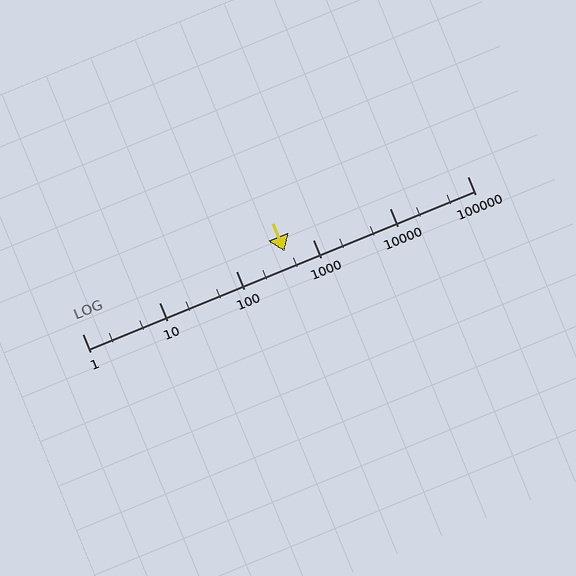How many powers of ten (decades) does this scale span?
The scale spans 5 decades, from 1 to 100000.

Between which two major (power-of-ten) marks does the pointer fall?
The pointer is between 100 and 1000.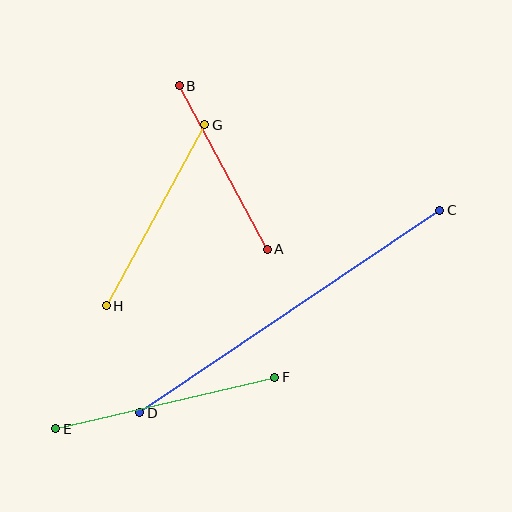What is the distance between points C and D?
The distance is approximately 362 pixels.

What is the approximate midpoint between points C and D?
The midpoint is at approximately (290, 312) pixels.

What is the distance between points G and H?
The distance is approximately 206 pixels.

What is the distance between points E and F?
The distance is approximately 225 pixels.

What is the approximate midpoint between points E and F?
The midpoint is at approximately (165, 403) pixels.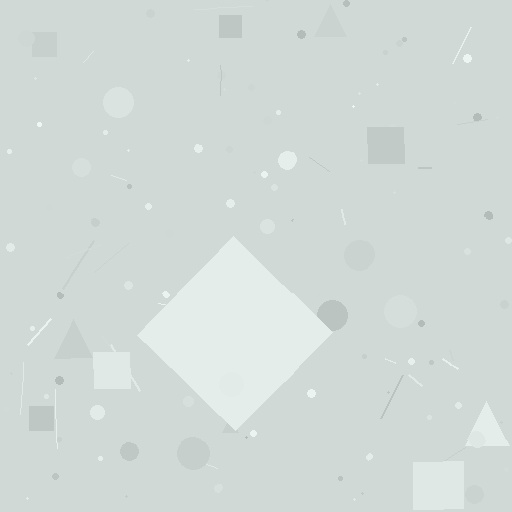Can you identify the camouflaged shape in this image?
The camouflaged shape is a diamond.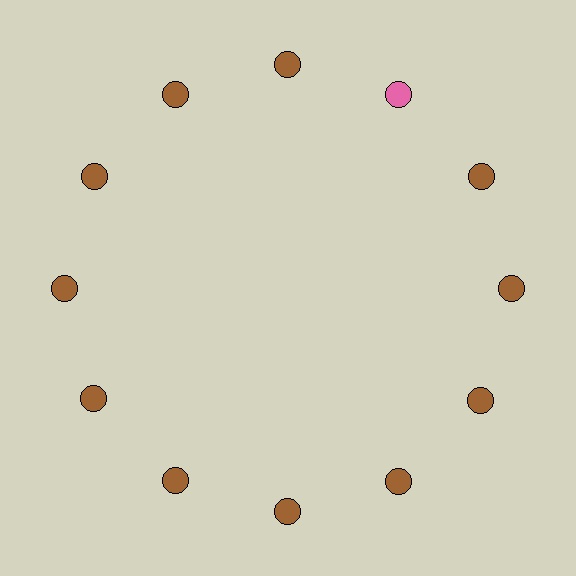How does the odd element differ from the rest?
It has a different color: pink instead of brown.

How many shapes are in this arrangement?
There are 12 shapes arranged in a ring pattern.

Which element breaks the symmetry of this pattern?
The pink circle at roughly the 1 o'clock position breaks the symmetry. All other shapes are brown circles.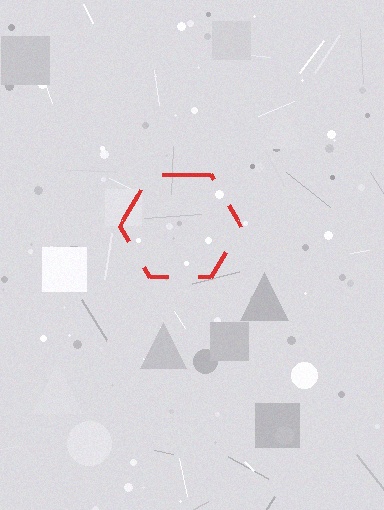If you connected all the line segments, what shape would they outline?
They would outline a hexagon.